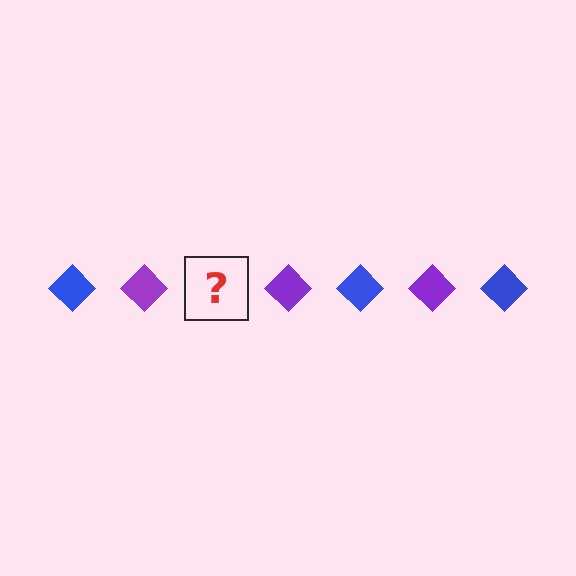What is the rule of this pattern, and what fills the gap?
The rule is that the pattern cycles through blue, purple diamonds. The gap should be filled with a blue diamond.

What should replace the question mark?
The question mark should be replaced with a blue diamond.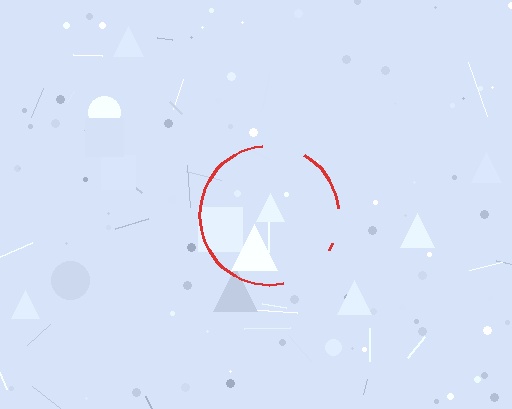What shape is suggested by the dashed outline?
The dashed outline suggests a circle.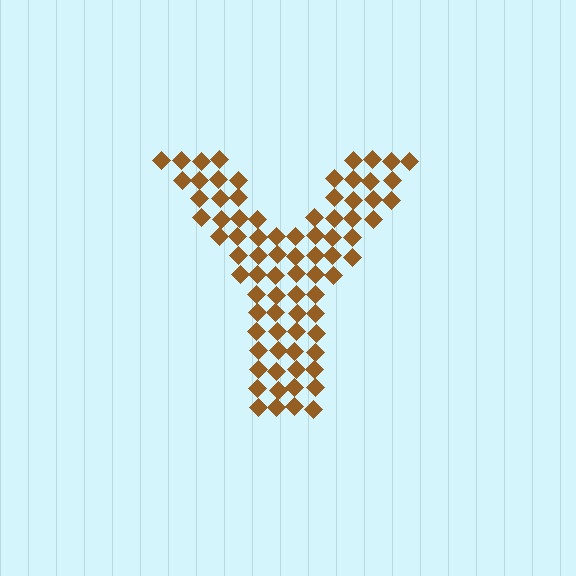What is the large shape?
The large shape is the letter Y.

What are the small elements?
The small elements are diamonds.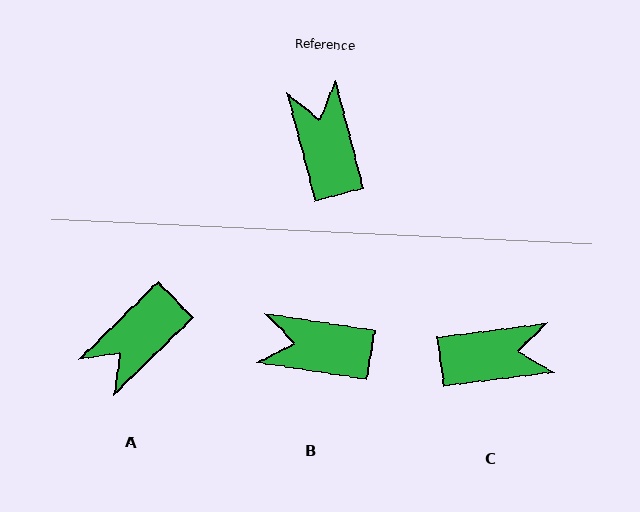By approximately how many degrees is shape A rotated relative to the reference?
Approximately 119 degrees counter-clockwise.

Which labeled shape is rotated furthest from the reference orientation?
A, about 119 degrees away.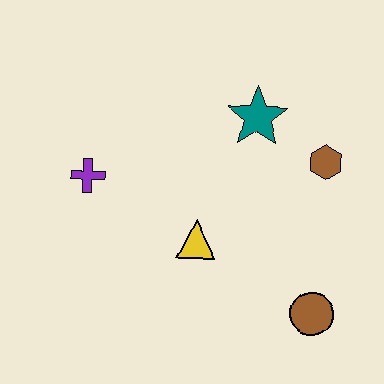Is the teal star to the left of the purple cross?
No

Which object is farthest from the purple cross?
The brown circle is farthest from the purple cross.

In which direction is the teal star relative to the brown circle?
The teal star is above the brown circle.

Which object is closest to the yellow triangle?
The purple cross is closest to the yellow triangle.